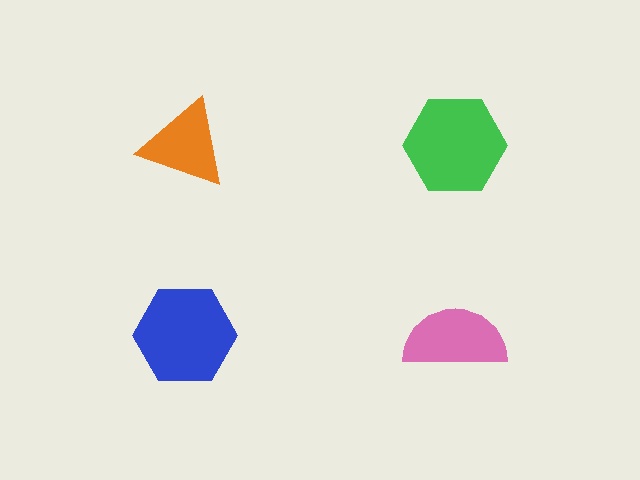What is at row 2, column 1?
A blue hexagon.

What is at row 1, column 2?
A green hexagon.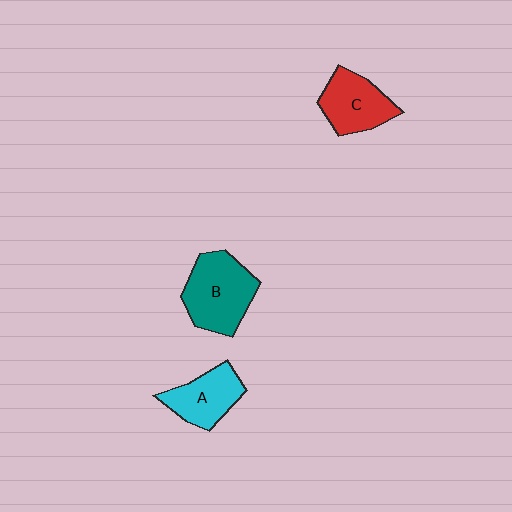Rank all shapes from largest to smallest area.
From largest to smallest: B (teal), C (red), A (cyan).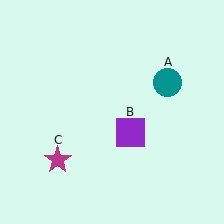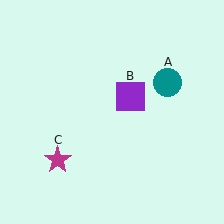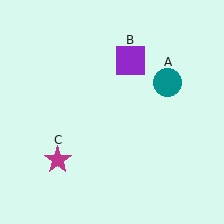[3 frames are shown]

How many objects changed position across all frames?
1 object changed position: purple square (object B).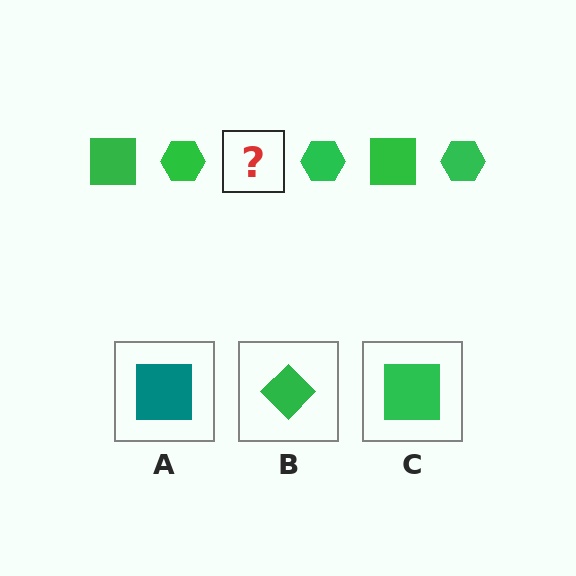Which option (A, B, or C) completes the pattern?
C.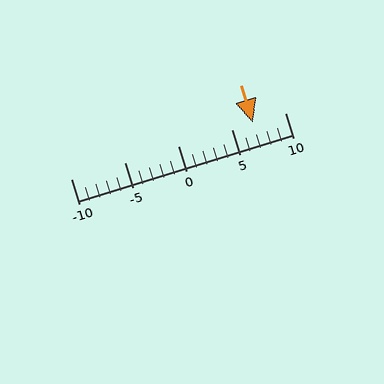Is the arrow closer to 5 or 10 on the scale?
The arrow is closer to 5.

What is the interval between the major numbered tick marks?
The major tick marks are spaced 5 units apart.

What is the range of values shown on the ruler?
The ruler shows values from -10 to 10.